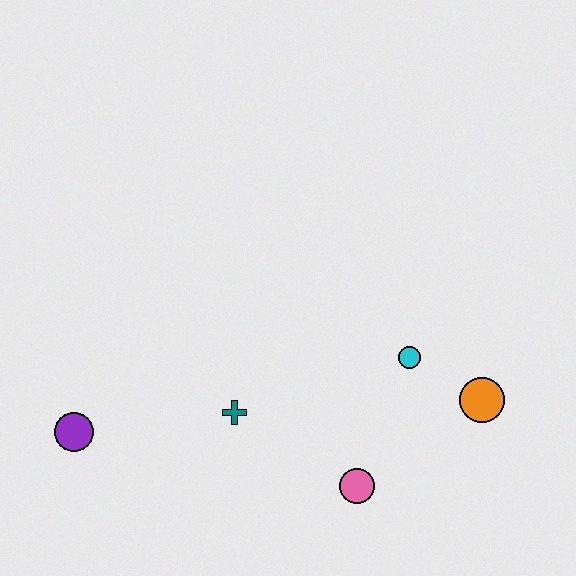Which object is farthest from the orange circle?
The purple circle is farthest from the orange circle.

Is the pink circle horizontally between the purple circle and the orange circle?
Yes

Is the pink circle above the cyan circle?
No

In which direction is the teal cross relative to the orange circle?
The teal cross is to the left of the orange circle.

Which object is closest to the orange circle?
The cyan circle is closest to the orange circle.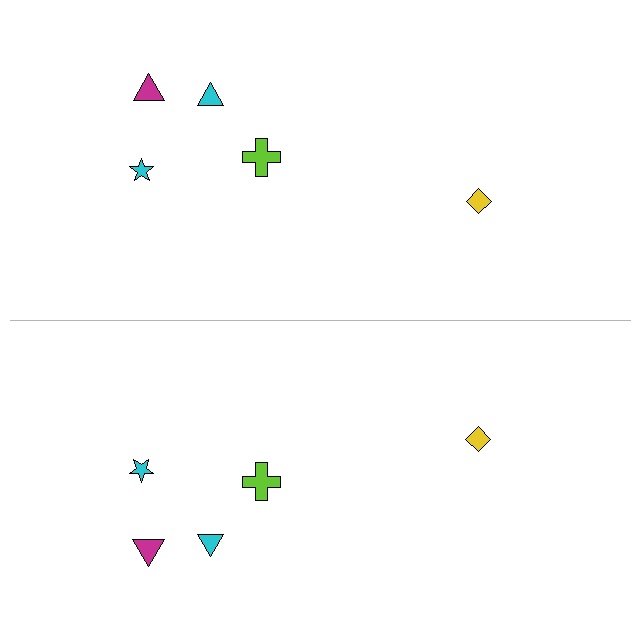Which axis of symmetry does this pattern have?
The pattern has a horizontal axis of symmetry running through the center of the image.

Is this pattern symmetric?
Yes, this pattern has bilateral (reflection) symmetry.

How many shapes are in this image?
There are 10 shapes in this image.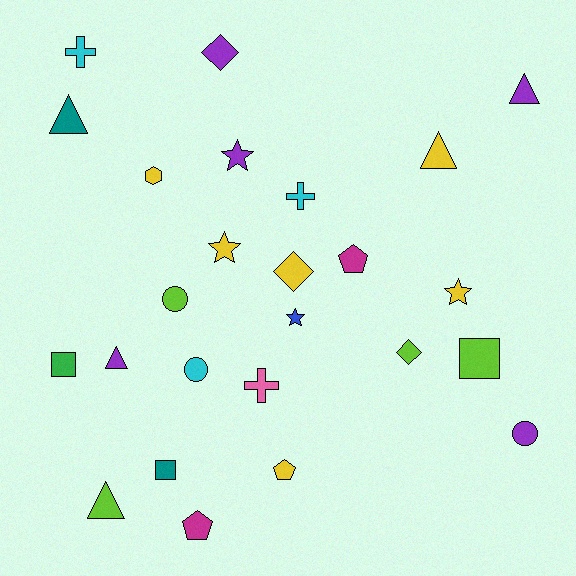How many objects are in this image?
There are 25 objects.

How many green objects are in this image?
There is 1 green object.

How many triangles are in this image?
There are 5 triangles.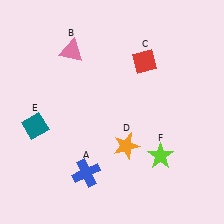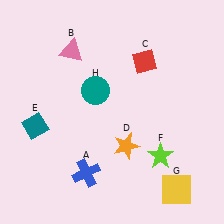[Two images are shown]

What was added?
A yellow square (G), a teal circle (H) were added in Image 2.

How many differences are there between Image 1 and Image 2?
There are 2 differences between the two images.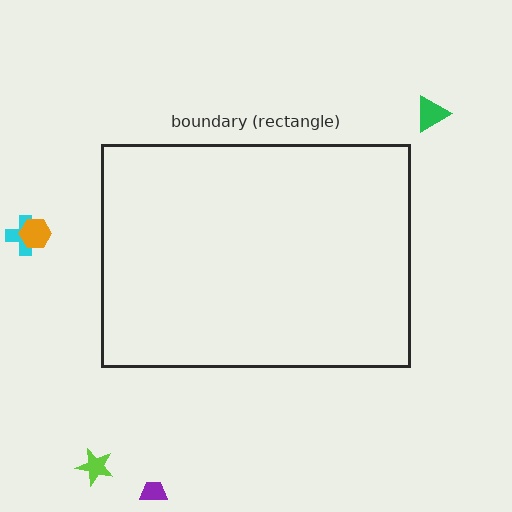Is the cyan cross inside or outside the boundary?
Outside.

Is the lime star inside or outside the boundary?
Outside.